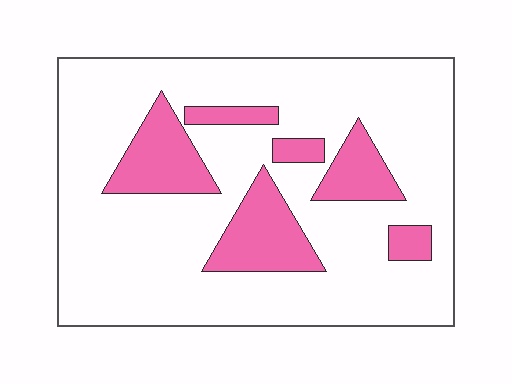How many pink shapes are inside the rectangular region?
6.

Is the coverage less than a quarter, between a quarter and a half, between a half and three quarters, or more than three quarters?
Less than a quarter.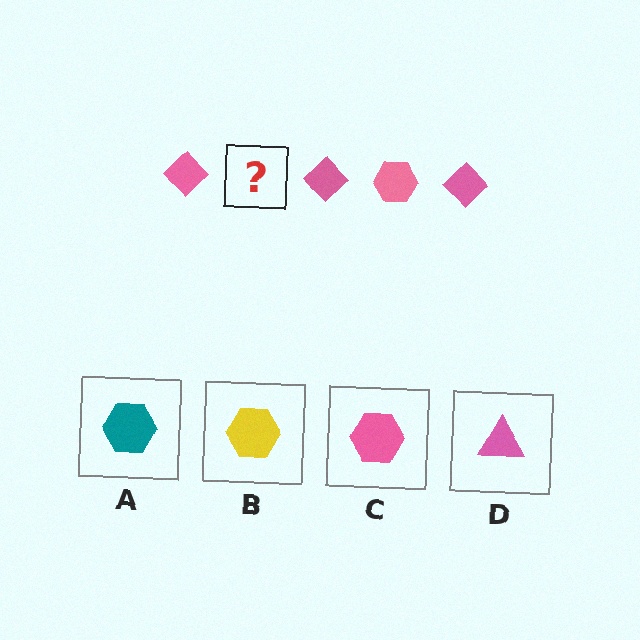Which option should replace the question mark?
Option C.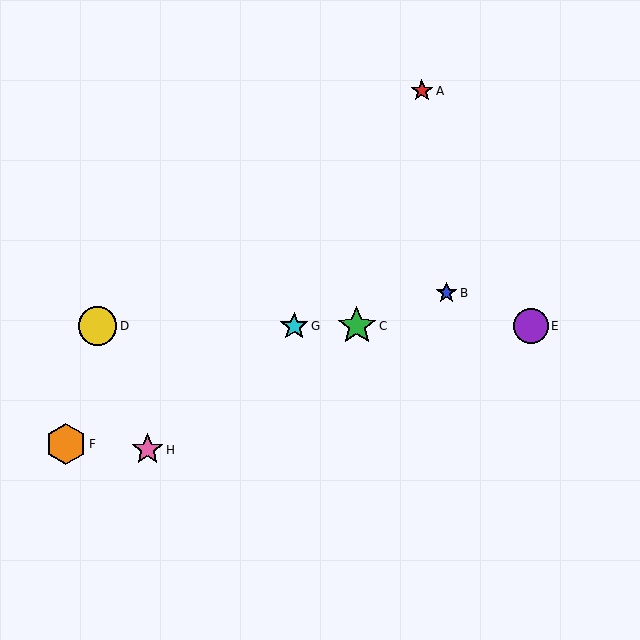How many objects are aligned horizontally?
4 objects (C, D, E, G) are aligned horizontally.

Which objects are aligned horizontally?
Objects C, D, E, G are aligned horizontally.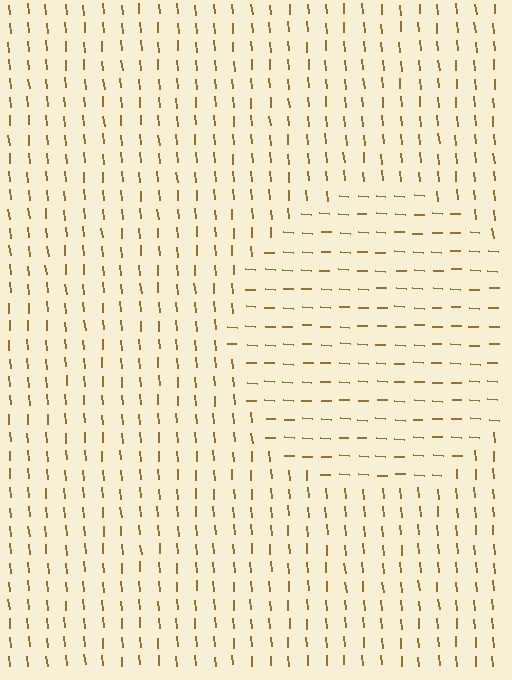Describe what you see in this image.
The image is filled with small brown line segments. A circle region in the image has lines oriented differently from the surrounding lines, creating a visible texture boundary.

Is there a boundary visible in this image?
Yes, there is a texture boundary formed by a change in line orientation.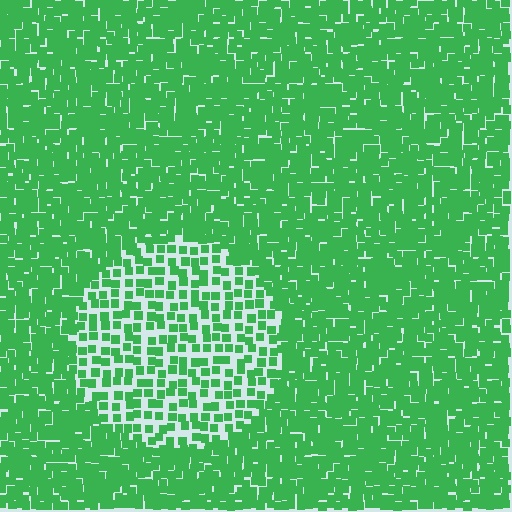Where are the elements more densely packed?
The elements are more densely packed outside the circle boundary.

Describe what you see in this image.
The image contains small green elements arranged at two different densities. A circle-shaped region is visible where the elements are less densely packed than the surrounding area.